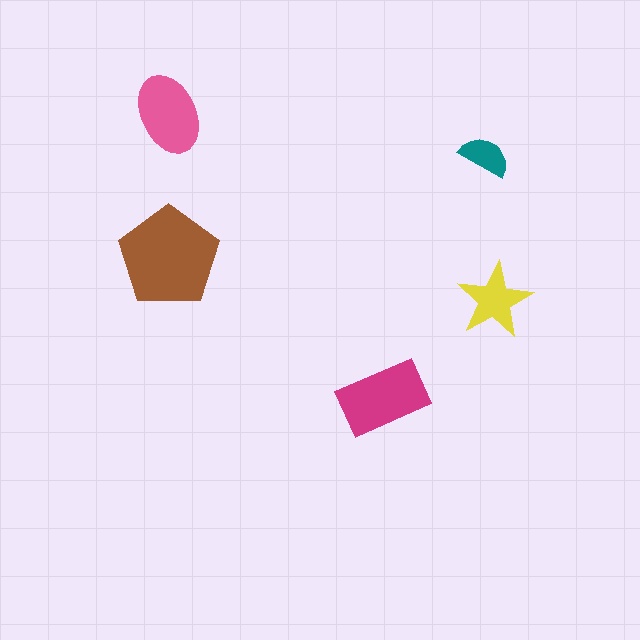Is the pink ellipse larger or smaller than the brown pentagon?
Smaller.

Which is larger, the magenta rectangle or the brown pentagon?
The brown pentagon.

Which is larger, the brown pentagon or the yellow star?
The brown pentagon.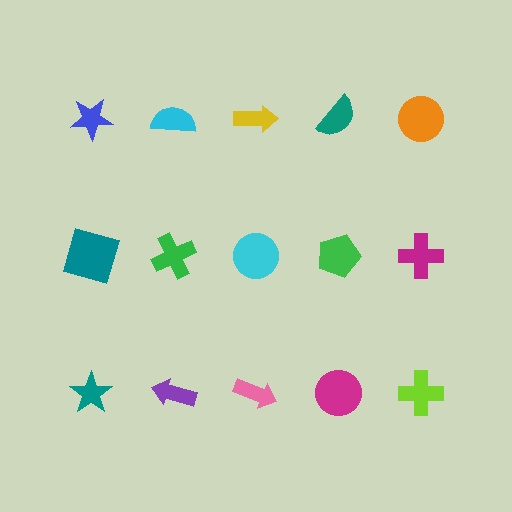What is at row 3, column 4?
A magenta circle.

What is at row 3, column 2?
A purple arrow.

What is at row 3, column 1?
A teal star.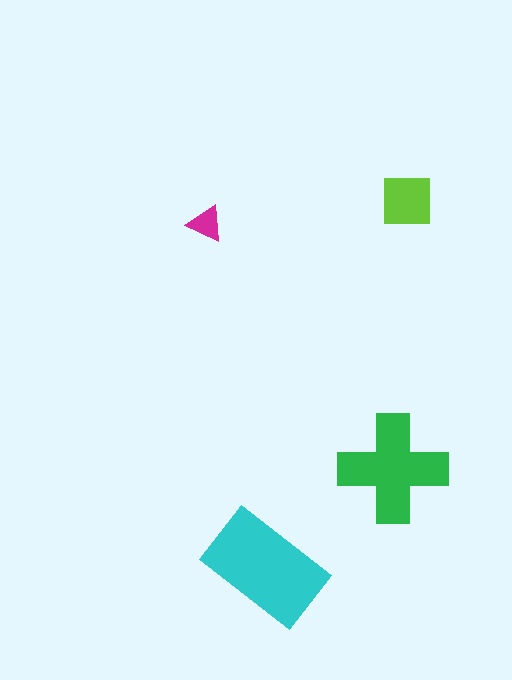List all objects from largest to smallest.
The cyan rectangle, the green cross, the lime square, the magenta triangle.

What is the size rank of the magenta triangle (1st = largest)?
4th.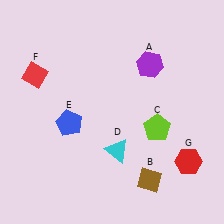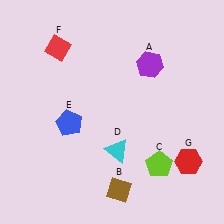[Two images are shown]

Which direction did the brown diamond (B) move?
The brown diamond (B) moved left.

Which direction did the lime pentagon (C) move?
The lime pentagon (C) moved down.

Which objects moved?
The objects that moved are: the brown diamond (B), the lime pentagon (C), the red diamond (F).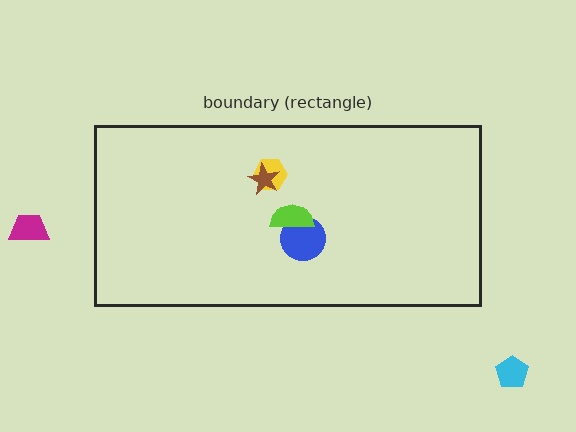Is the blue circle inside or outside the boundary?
Inside.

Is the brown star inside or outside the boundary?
Inside.